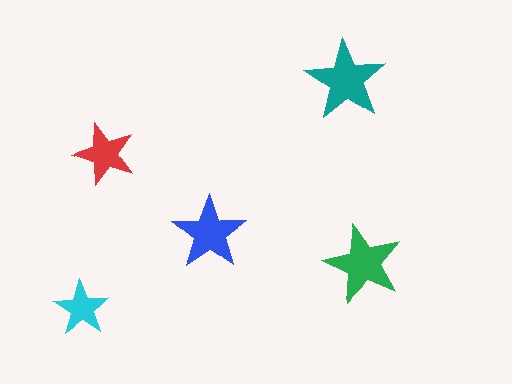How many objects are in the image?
There are 5 objects in the image.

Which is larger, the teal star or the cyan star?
The teal one.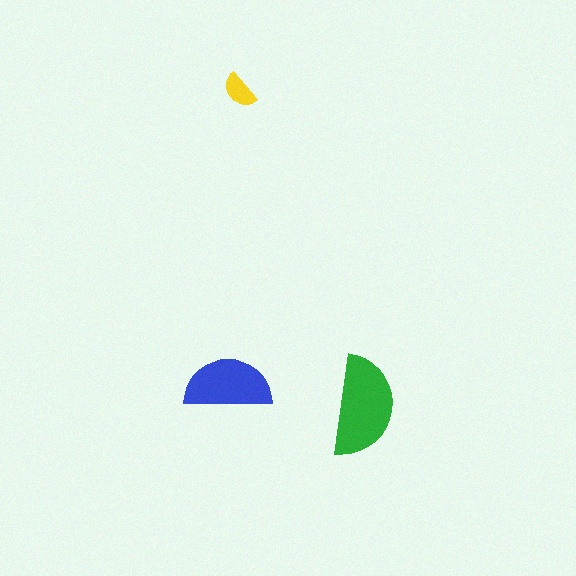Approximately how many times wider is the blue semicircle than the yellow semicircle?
About 2.5 times wider.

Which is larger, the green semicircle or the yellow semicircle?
The green one.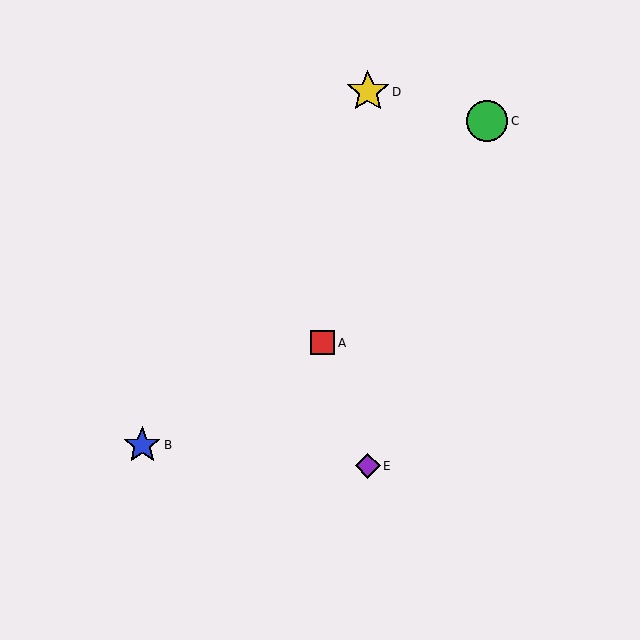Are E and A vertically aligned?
No, E is at x≈368 and A is at x≈323.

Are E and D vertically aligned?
Yes, both are at x≈368.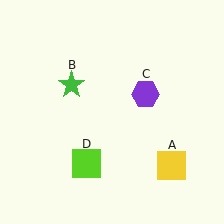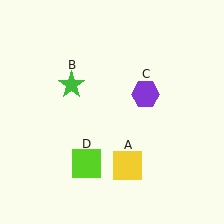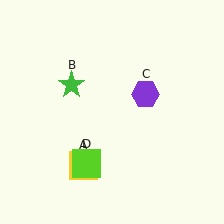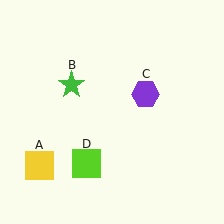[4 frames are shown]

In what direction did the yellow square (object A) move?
The yellow square (object A) moved left.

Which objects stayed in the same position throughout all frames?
Green star (object B) and purple hexagon (object C) and lime square (object D) remained stationary.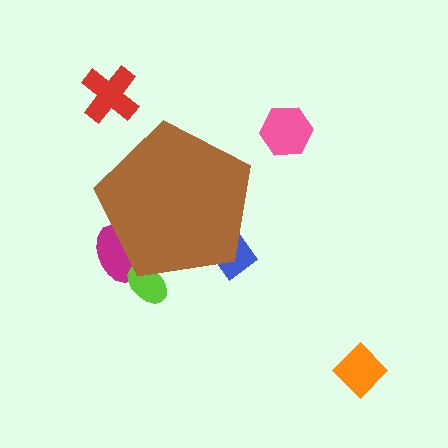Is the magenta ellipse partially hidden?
Yes, the magenta ellipse is partially hidden behind the brown pentagon.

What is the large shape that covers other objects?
A brown pentagon.